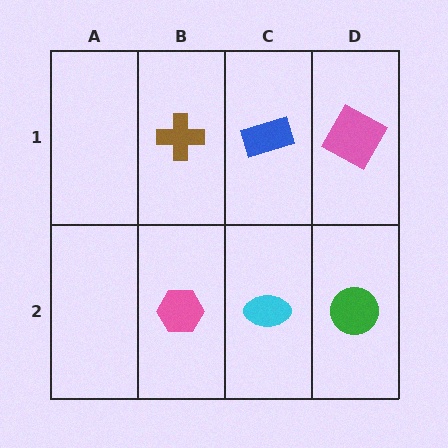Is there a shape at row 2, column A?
No, that cell is empty.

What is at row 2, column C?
A cyan ellipse.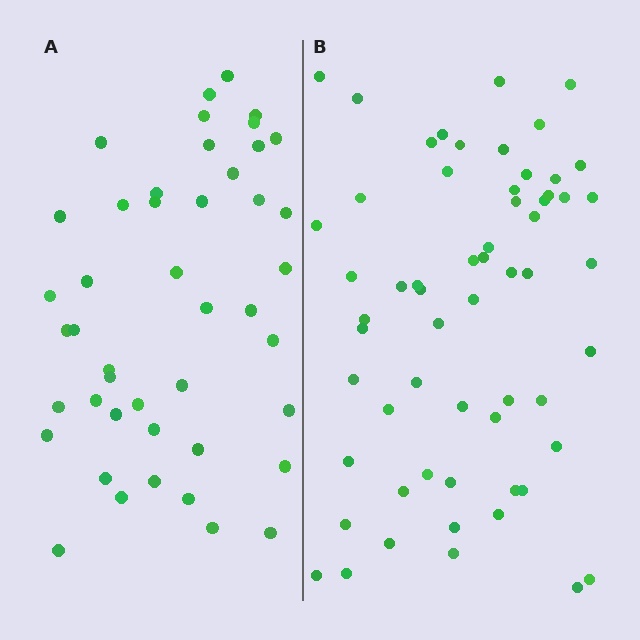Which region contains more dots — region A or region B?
Region B (the right region) has more dots.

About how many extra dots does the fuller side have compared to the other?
Region B has approximately 15 more dots than region A.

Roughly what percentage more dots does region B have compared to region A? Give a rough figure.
About 35% more.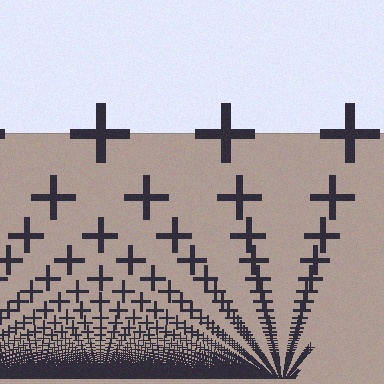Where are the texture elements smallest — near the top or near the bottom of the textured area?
Near the bottom.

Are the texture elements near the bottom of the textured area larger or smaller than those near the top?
Smaller. The gradient is inverted — elements near the bottom are smaller and denser.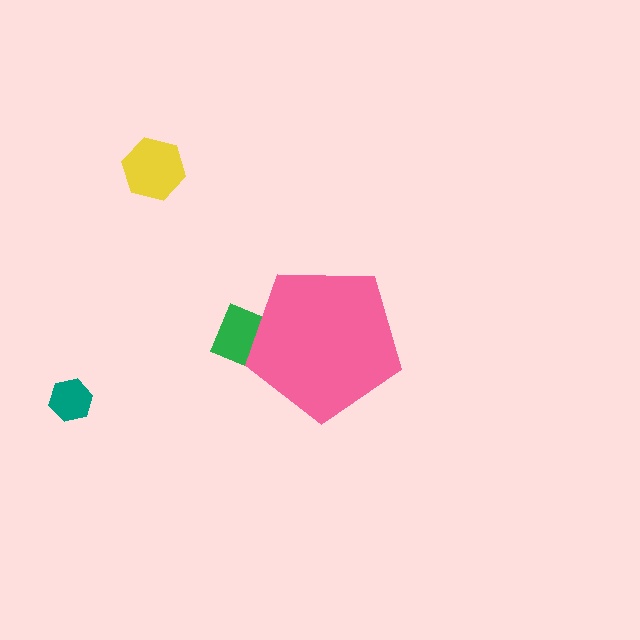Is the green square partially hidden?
Yes, the green square is partially hidden behind the pink pentagon.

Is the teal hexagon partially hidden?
No, the teal hexagon is fully visible.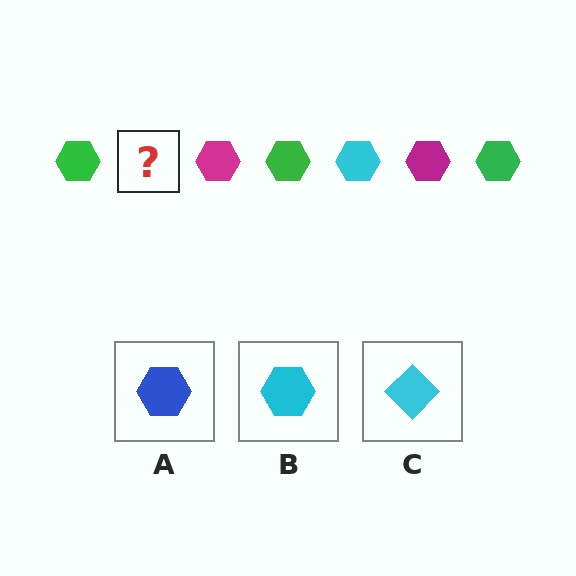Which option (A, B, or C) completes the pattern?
B.